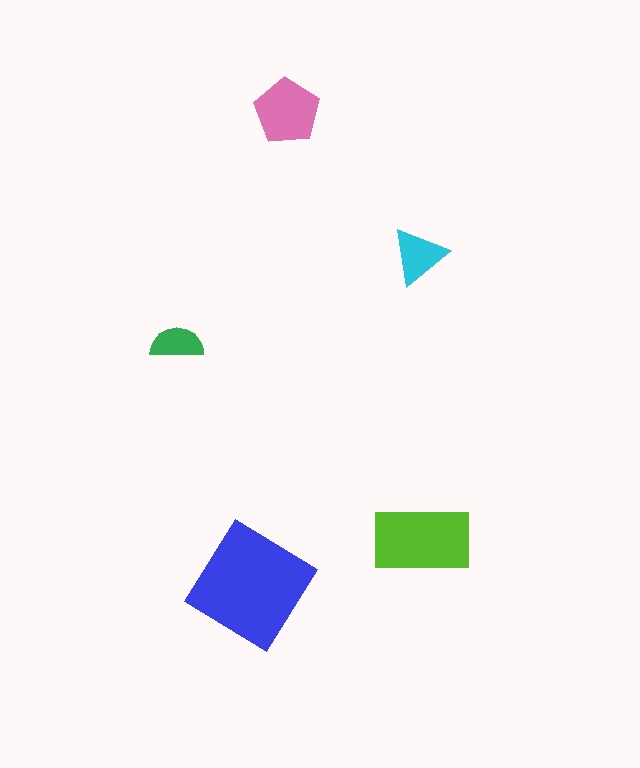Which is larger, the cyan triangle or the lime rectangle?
The lime rectangle.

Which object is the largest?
The blue diamond.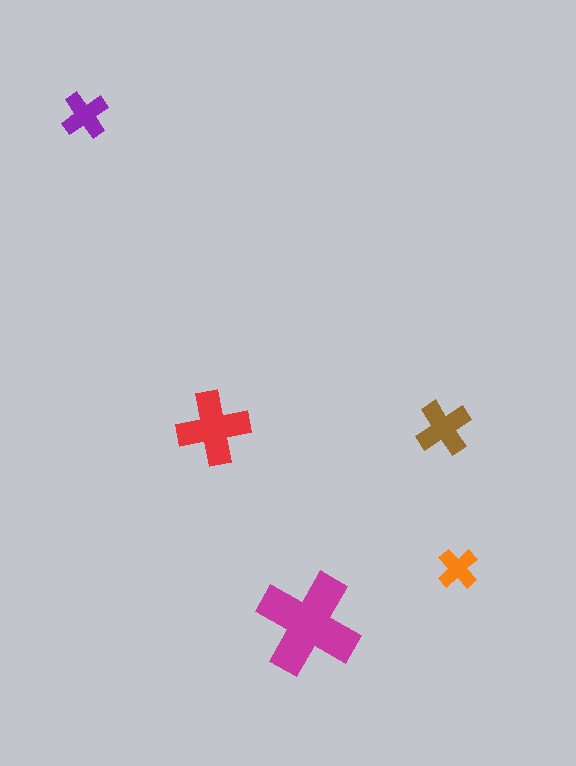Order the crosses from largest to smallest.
the magenta one, the red one, the brown one, the purple one, the orange one.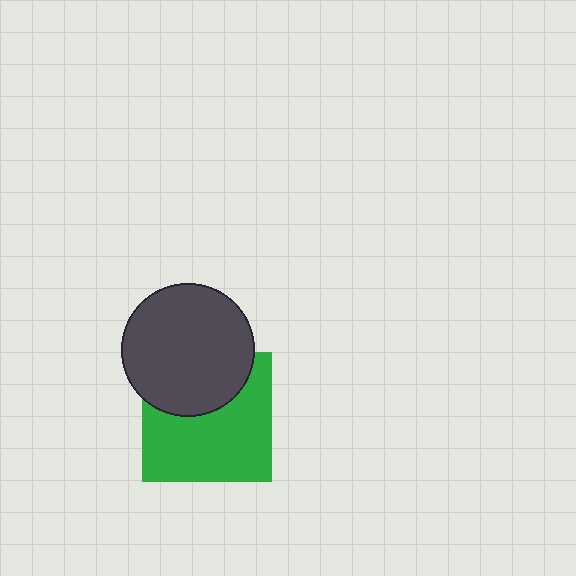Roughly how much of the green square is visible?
About half of it is visible (roughly 63%).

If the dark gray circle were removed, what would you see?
You would see the complete green square.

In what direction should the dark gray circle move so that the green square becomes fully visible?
The dark gray circle should move up. That is the shortest direction to clear the overlap and leave the green square fully visible.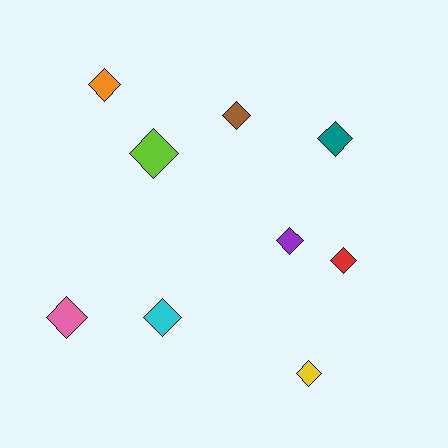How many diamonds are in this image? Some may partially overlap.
There are 9 diamonds.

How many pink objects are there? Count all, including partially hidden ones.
There is 1 pink object.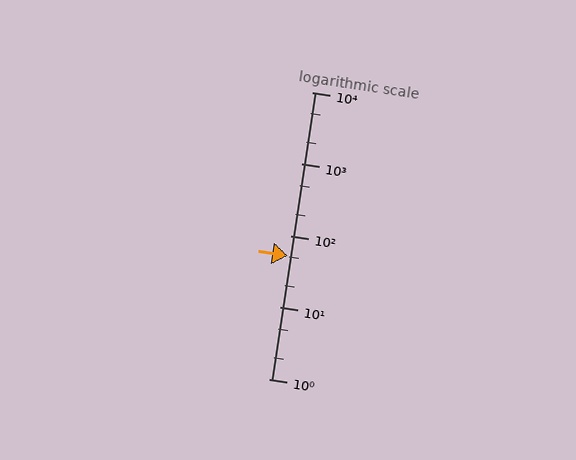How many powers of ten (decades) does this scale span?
The scale spans 4 decades, from 1 to 10000.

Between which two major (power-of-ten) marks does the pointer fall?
The pointer is between 10 and 100.